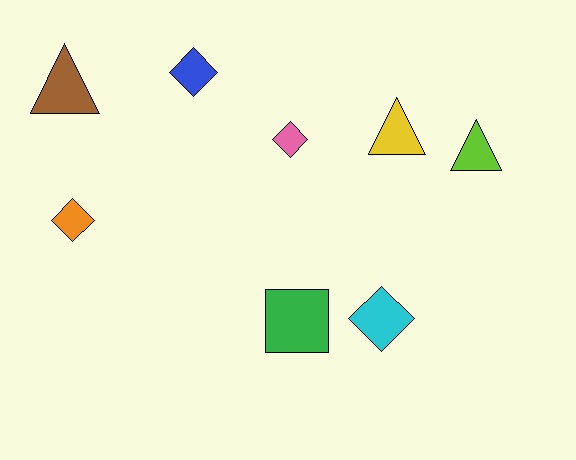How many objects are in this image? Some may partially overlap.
There are 8 objects.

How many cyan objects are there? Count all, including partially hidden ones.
There is 1 cyan object.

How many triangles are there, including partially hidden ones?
There are 3 triangles.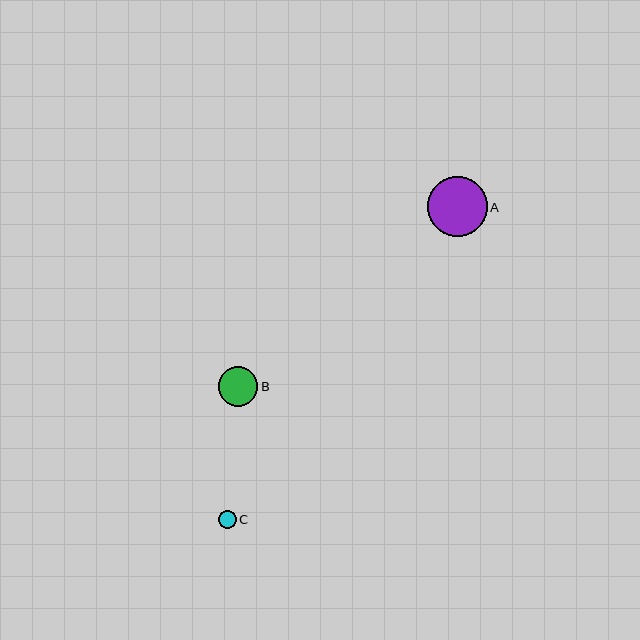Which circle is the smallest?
Circle C is the smallest with a size of approximately 18 pixels.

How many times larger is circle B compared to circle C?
Circle B is approximately 2.3 times the size of circle C.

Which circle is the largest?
Circle A is the largest with a size of approximately 60 pixels.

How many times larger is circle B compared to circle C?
Circle B is approximately 2.3 times the size of circle C.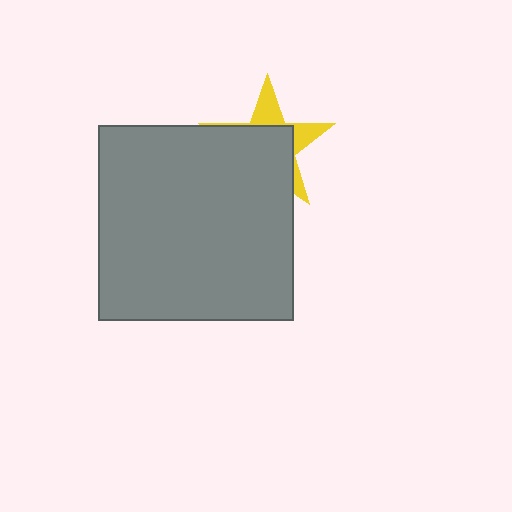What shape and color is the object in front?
The object in front is a gray square.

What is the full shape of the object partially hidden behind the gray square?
The partially hidden object is a yellow star.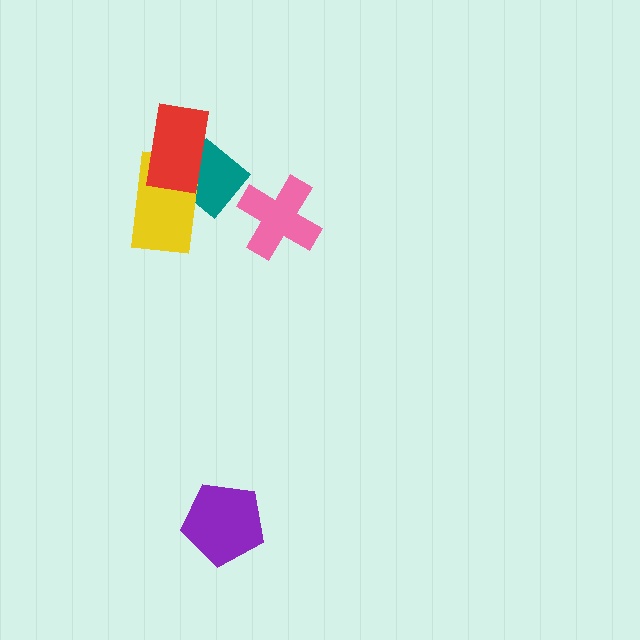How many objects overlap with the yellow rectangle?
2 objects overlap with the yellow rectangle.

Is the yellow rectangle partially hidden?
Yes, it is partially covered by another shape.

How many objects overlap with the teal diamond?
2 objects overlap with the teal diamond.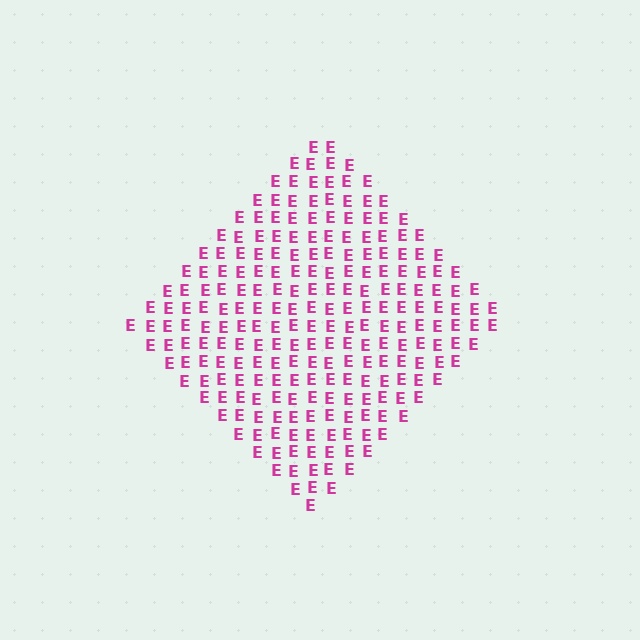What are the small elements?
The small elements are letter E's.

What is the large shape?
The large shape is a diamond.